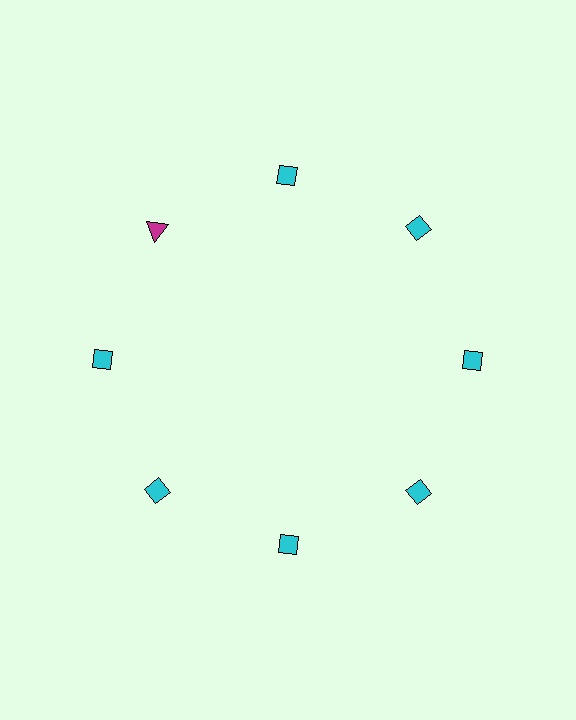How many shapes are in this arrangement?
There are 8 shapes arranged in a ring pattern.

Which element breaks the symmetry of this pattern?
The magenta triangle at roughly the 10 o'clock position breaks the symmetry. All other shapes are cyan diamonds.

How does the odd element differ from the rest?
It differs in both color (magenta instead of cyan) and shape (triangle instead of diamond).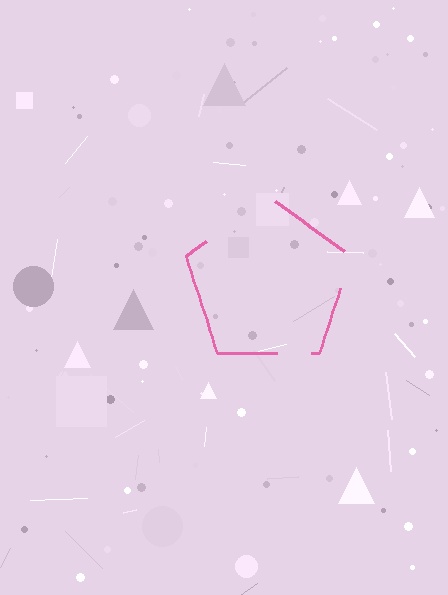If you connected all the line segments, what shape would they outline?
They would outline a pentagon.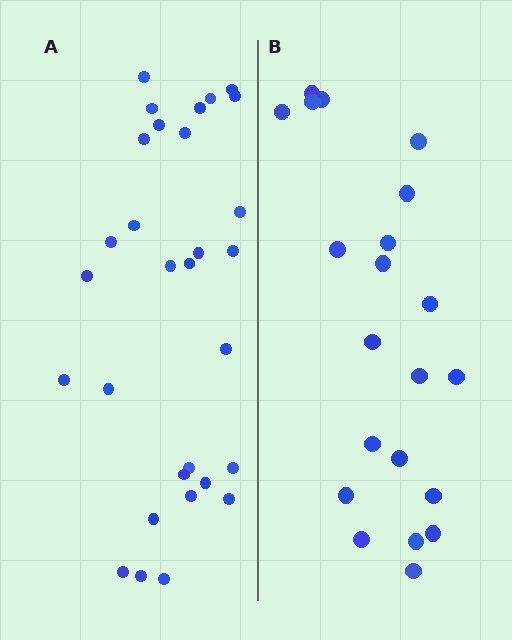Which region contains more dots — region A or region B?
Region A (the left region) has more dots.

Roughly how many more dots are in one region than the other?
Region A has roughly 8 or so more dots than region B.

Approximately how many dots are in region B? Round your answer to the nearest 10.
About 20 dots. (The exact count is 21, which rounds to 20.)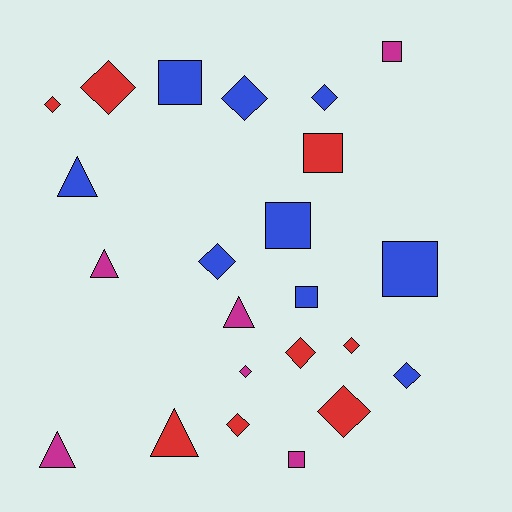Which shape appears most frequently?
Diamond, with 11 objects.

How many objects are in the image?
There are 23 objects.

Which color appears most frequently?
Blue, with 9 objects.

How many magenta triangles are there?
There are 3 magenta triangles.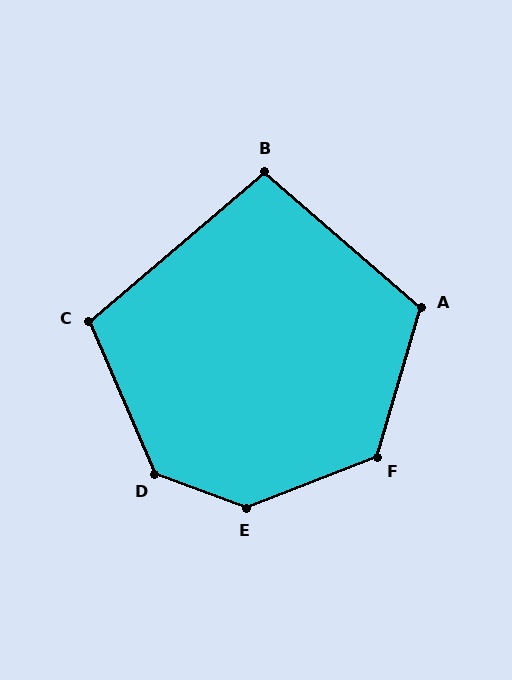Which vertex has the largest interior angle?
E, at approximately 138 degrees.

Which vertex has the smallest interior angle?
B, at approximately 99 degrees.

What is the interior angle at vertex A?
Approximately 114 degrees (obtuse).